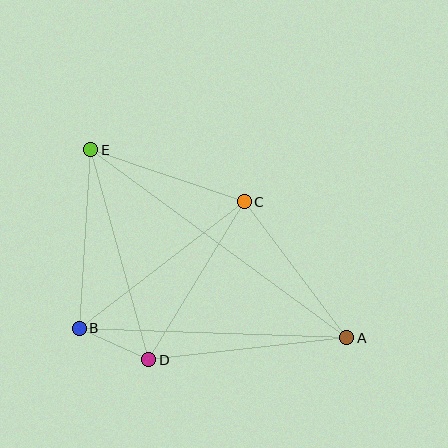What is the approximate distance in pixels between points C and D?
The distance between C and D is approximately 184 pixels.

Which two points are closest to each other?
Points B and D are closest to each other.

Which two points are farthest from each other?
Points A and E are farthest from each other.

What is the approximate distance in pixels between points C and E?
The distance between C and E is approximately 162 pixels.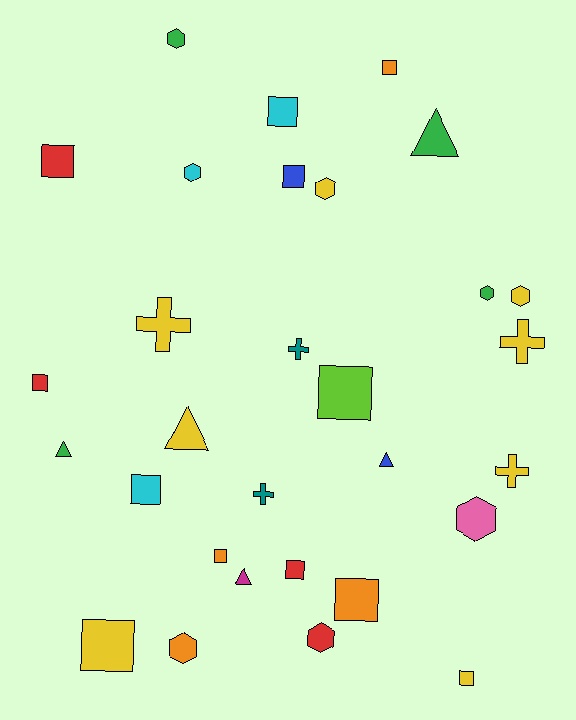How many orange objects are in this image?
There are 4 orange objects.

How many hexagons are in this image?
There are 8 hexagons.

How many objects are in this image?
There are 30 objects.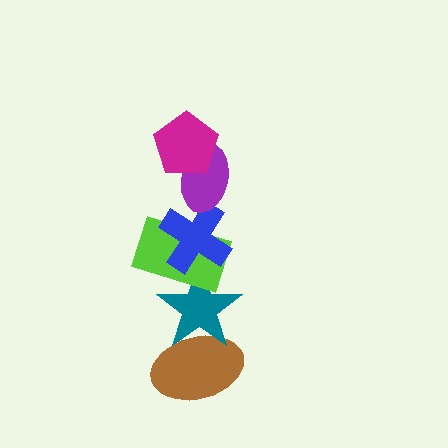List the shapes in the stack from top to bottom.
From top to bottom: the magenta pentagon, the purple ellipse, the blue cross, the lime rectangle, the teal star, the brown ellipse.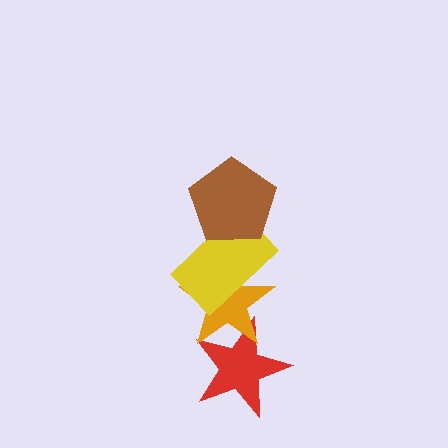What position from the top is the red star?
The red star is 4th from the top.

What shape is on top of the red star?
The orange star is on top of the red star.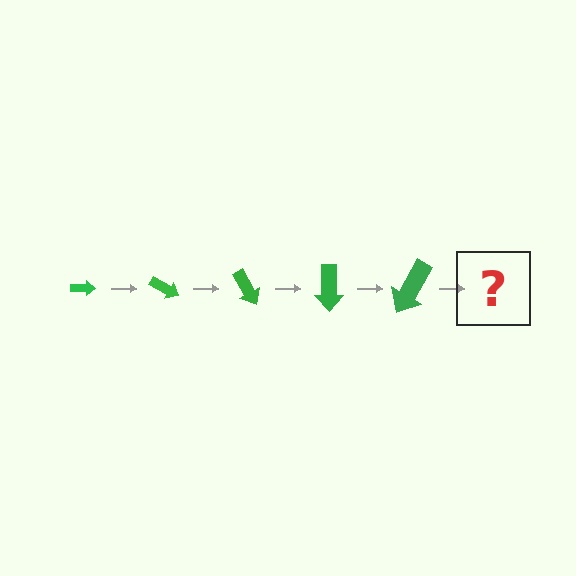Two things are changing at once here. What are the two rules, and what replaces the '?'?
The two rules are that the arrow grows larger each step and it rotates 30 degrees each step. The '?' should be an arrow, larger than the previous one and rotated 150 degrees from the start.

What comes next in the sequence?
The next element should be an arrow, larger than the previous one and rotated 150 degrees from the start.